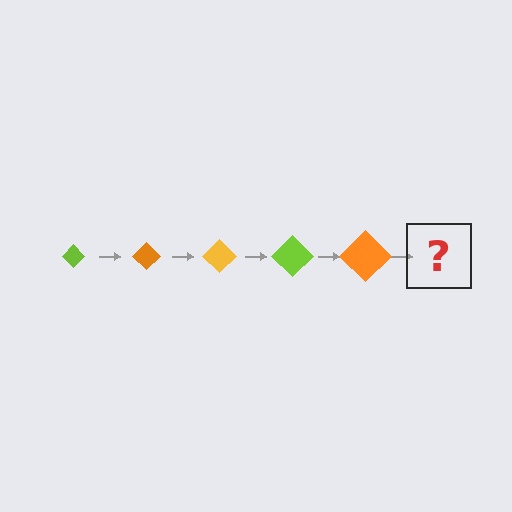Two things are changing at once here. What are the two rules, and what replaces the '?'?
The two rules are that the diamond grows larger each step and the color cycles through lime, orange, and yellow. The '?' should be a yellow diamond, larger than the previous one.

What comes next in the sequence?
The next element should be a yellow diamond, larger than the previous one.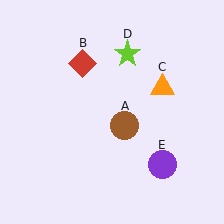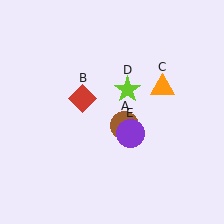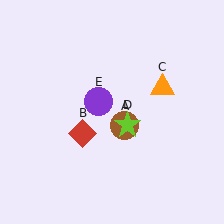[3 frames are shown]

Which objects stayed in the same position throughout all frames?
Brown circle (object A) and orange triangle (object C) remained stationary.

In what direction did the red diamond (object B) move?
The red diamond (object B) moved down.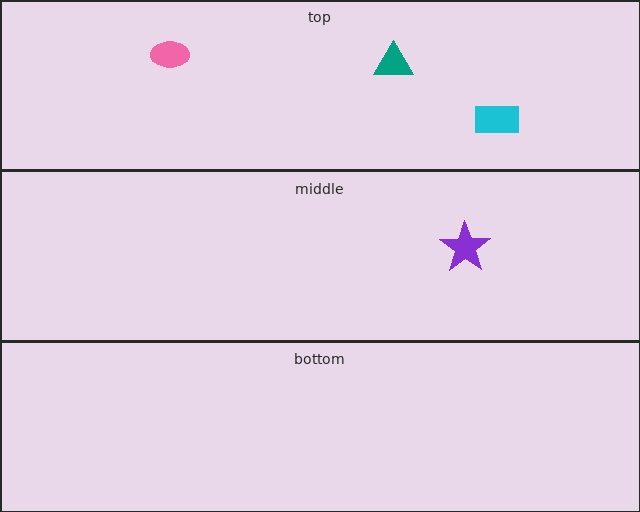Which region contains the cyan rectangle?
The top region.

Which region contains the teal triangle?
The top region.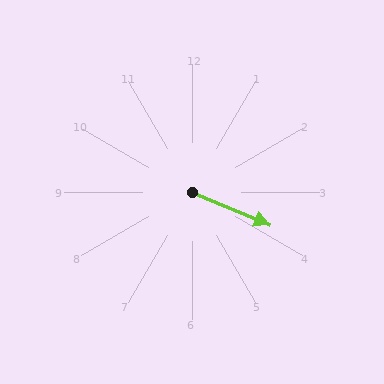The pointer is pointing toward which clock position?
Roughly 4 o'clock.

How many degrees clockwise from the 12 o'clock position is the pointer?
Approximately 113 degrees.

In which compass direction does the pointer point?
Southeast.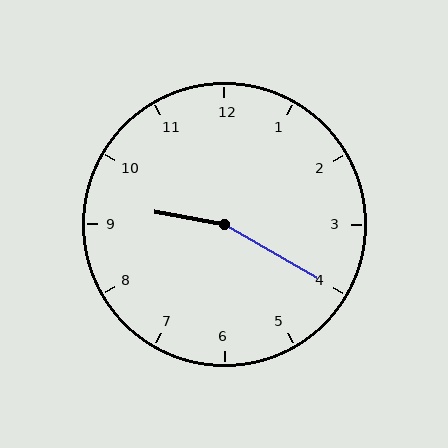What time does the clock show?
9:20.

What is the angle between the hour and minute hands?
Approximately 160 degrees.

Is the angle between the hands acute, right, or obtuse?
It is obtuse.